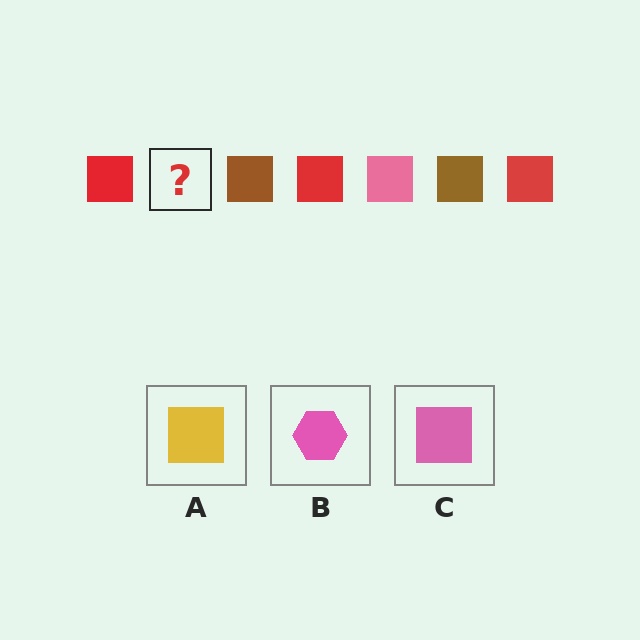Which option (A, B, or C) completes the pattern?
C.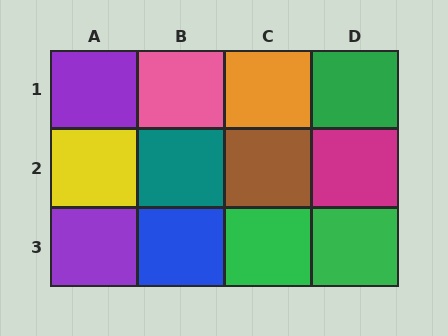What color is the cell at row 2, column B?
Teal.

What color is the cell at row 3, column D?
Green.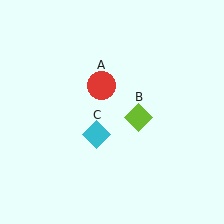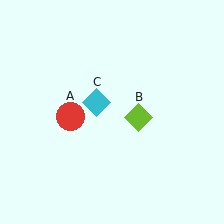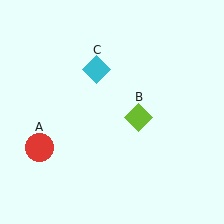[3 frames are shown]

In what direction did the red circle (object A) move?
The red circle (object A) moved down and to the left.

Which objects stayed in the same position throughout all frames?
Lime diamond (object B) remained stationary.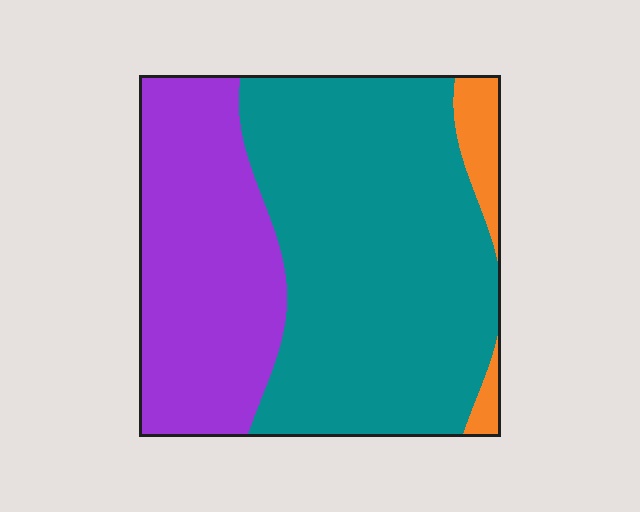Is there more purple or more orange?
Purple.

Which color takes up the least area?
Orange, at roughly 5%.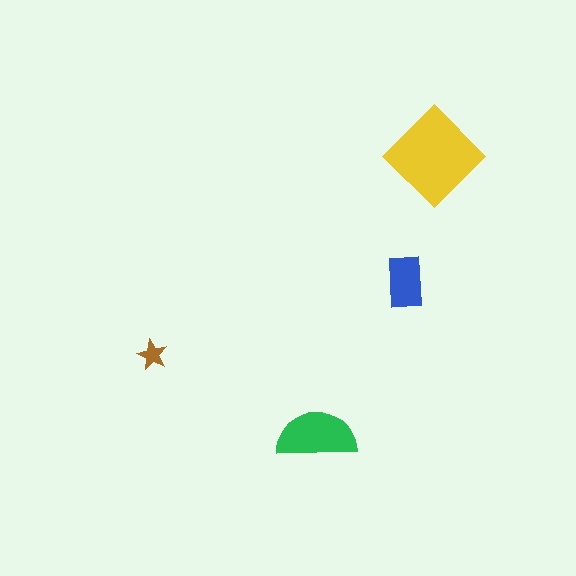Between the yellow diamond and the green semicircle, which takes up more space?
The yellow diamond.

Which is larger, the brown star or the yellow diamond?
The yellow diamond.